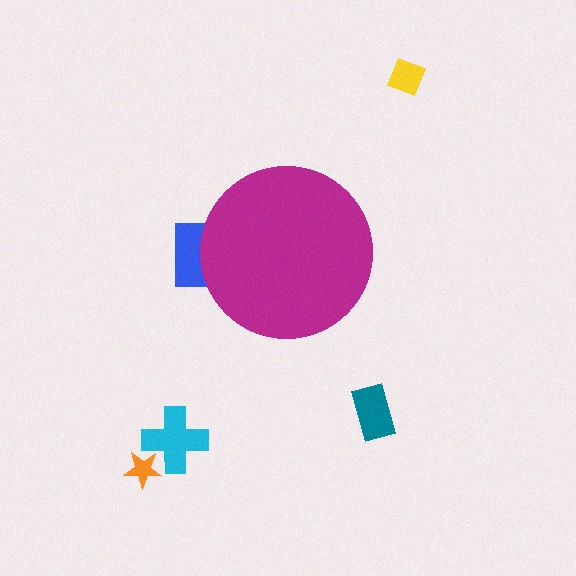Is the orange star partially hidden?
No, the orange star is fully visible.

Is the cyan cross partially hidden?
No, the cyan cross is fully visible.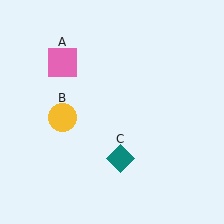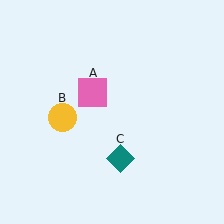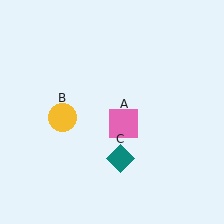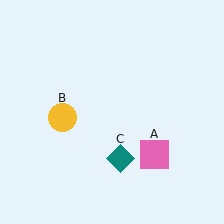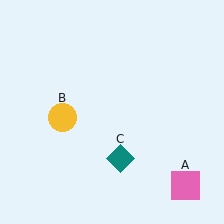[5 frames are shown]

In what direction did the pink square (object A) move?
The pink square (object A) moved down and to the right.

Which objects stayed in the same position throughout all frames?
Yellow circle (object B) and teal diamond (object C) remained stationary.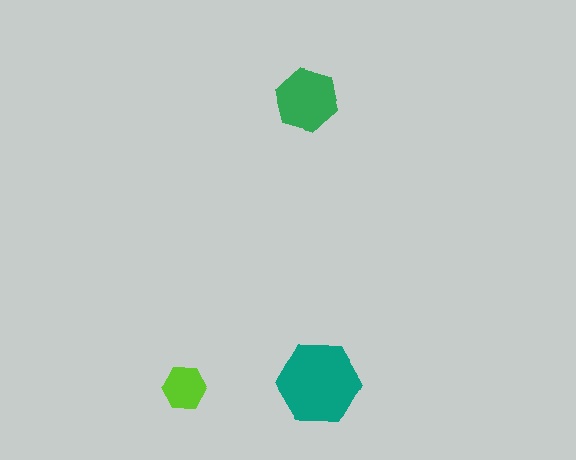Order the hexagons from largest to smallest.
the teal one, the green one, the lime one.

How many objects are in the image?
There are 3 objects in the image.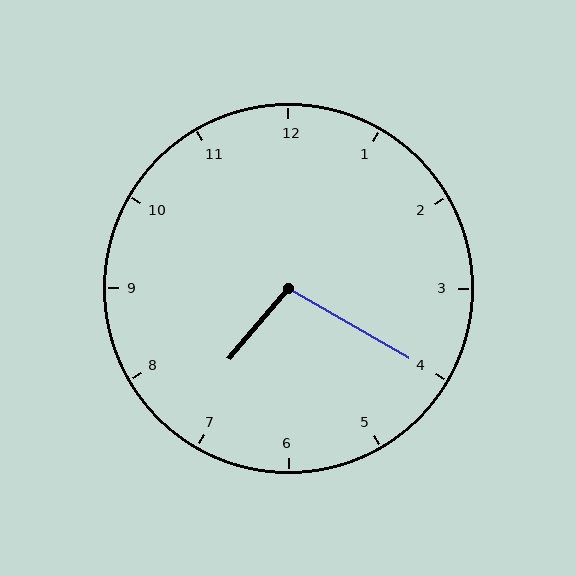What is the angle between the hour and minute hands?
Approximately 100 degrees.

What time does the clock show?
7:20.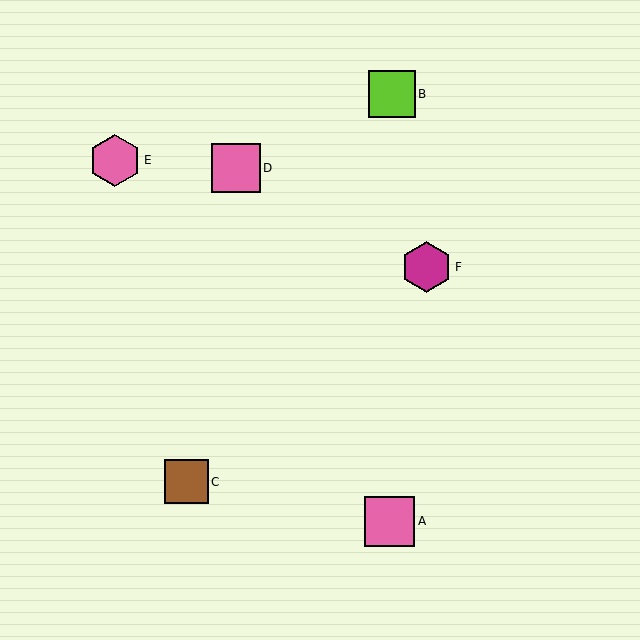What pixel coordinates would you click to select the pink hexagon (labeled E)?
Click at (115, 160) to select the pink hexagon E.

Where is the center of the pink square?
The center of the pink square is at (390, 521).